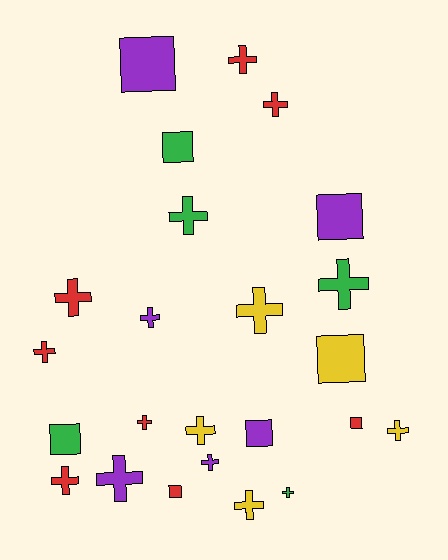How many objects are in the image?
There are 24 objects.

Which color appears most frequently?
Red, with 8 objects.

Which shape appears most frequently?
Cross, with 16 objects.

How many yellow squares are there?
There is 1 yellow square.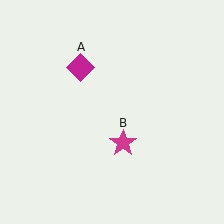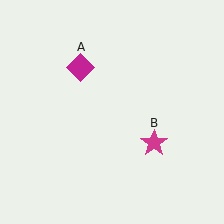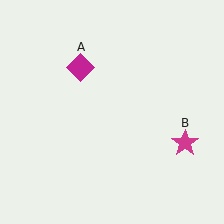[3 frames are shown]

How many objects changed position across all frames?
1 object changed position: magenta star (object B).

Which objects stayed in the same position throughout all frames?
Magenta diamond (object A) remained stationary.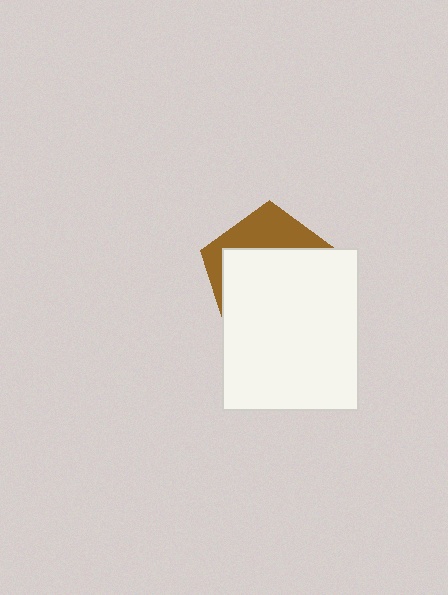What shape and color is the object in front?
The object in front is a white rectangle.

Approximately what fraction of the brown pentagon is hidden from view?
Roughly 69% of the brown pentagon is hidden behind the white rectangle.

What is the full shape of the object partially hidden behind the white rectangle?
The partially hidden object is a brown pentagon.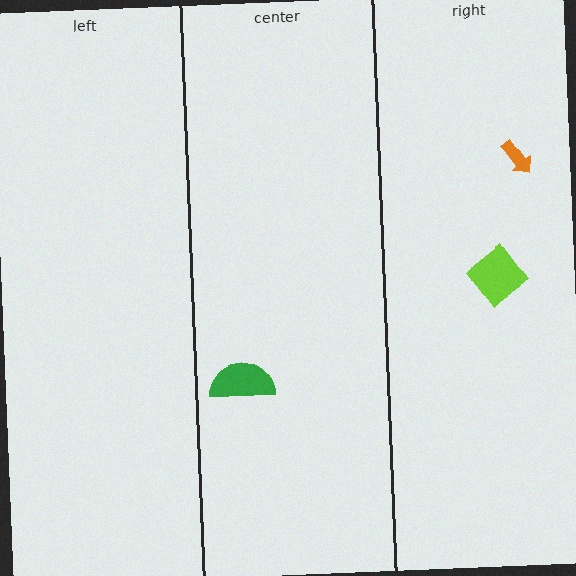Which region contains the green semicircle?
The center region.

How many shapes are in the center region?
1.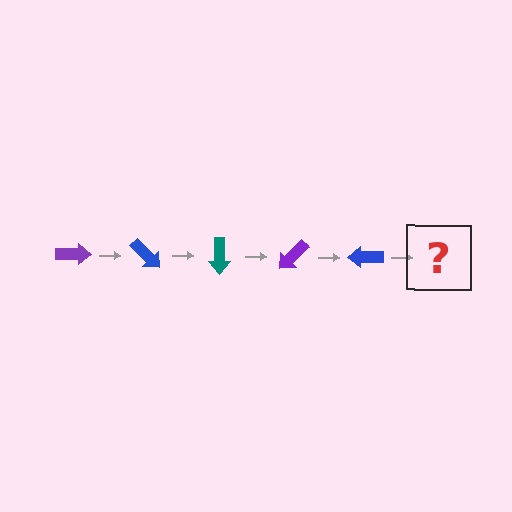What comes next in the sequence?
The next element should be a teal arrow, rotated 225 degrees from the start.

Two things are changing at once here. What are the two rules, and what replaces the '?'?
The two rules are that it rotates 45 degrees each step and the color cycles through purple, blue, and teal. The '?' should be a teal arrow, rotated 225 degrees from the start.